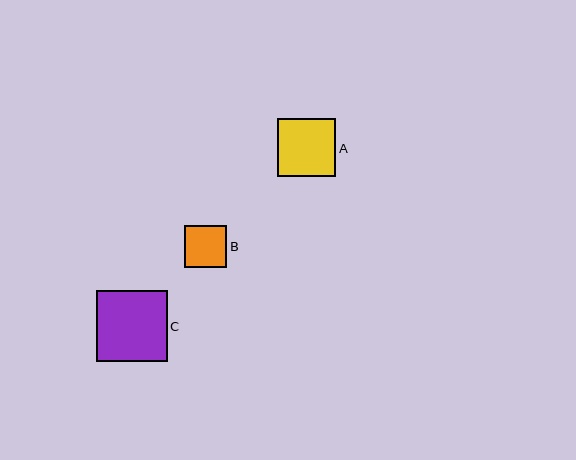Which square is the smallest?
Square B is the smallest with a size of approximately 42 pixels.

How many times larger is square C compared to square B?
Square C is approximately 1.7 times the size of square B.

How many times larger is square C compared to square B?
Square C is approximately 1.7 times the size of square B.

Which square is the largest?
Square C is the largest with a size of approximately 70 pixels.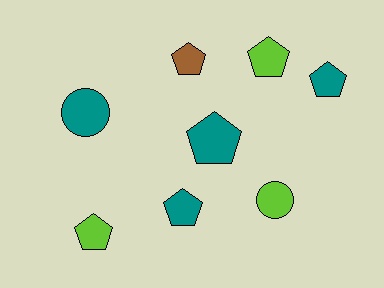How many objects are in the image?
There are 8 objects.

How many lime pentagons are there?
There are 2 lime pentagons.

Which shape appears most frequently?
Pentagon, with 6 objects.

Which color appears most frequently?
Teal, with 4 objects.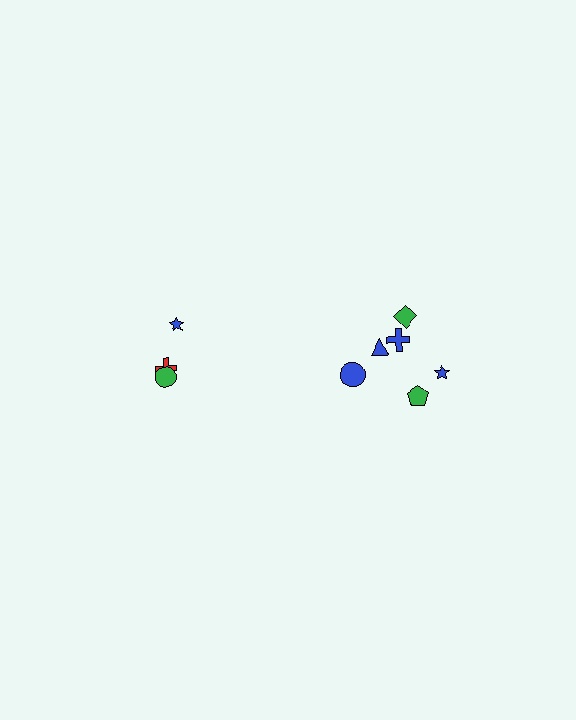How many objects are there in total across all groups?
There are 9 objects.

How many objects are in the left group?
There are 3 objects.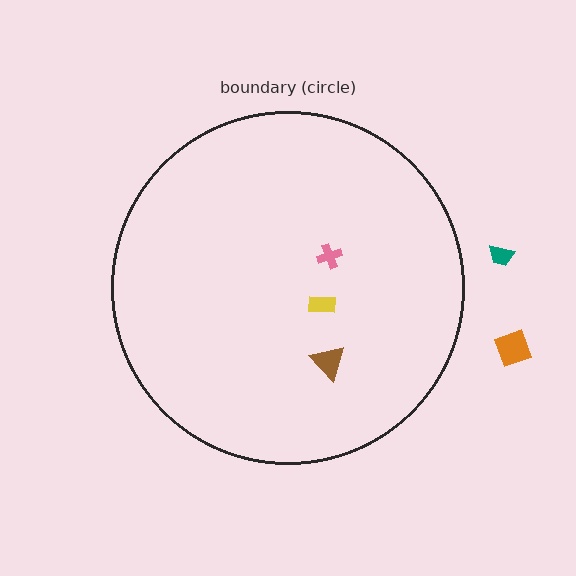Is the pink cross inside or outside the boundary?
Inside.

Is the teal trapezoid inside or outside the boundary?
Outside.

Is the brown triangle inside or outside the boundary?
Inside.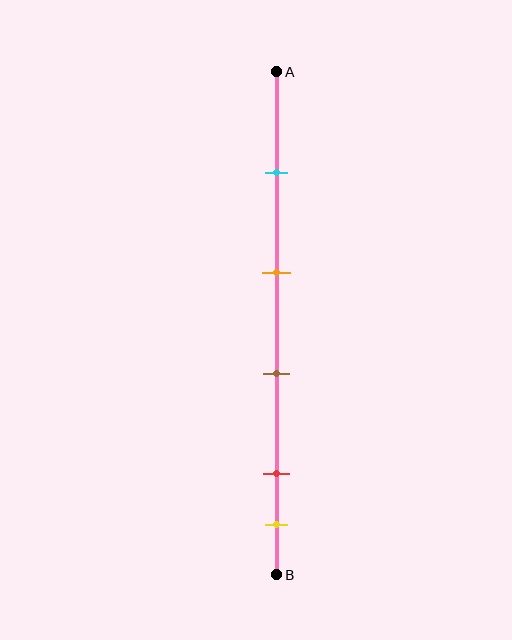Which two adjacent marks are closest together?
The red and yellow marks are the closest adjacent pair.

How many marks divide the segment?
There are 5 marks dividing the segment.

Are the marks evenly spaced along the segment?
No, the marks are not evenly spaced.